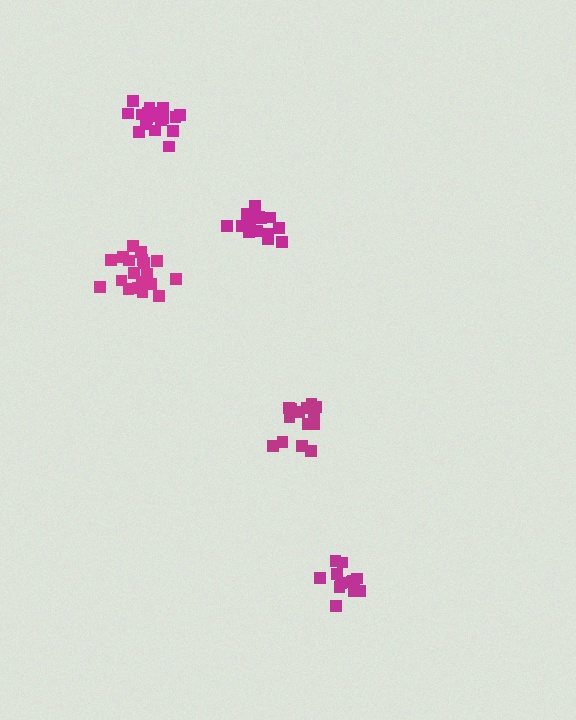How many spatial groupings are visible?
There are 5 spatial groupings.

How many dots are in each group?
Group 1: 14 dots, Group 2: 20 dots, Group 3: 16 dots, Group 4: 19 dots, Group 5: 15 dots (84 total).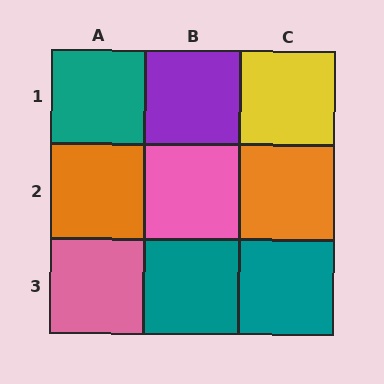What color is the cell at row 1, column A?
Teal.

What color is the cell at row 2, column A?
Orange.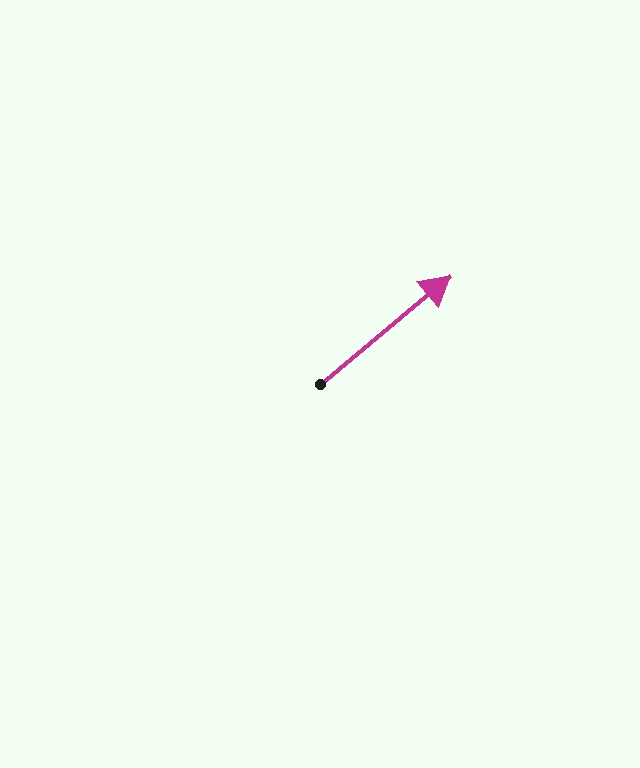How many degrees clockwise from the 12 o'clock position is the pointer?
Approximately 50 degrees.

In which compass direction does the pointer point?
Northeast.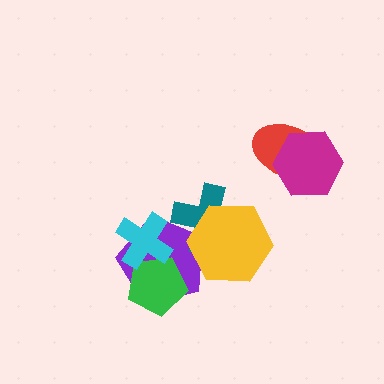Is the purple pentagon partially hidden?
Yes, it is partially covered by another shape.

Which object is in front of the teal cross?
The yellow hexagon is in front of the teal cross.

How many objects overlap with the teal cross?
2 objects overlap with the teal cross.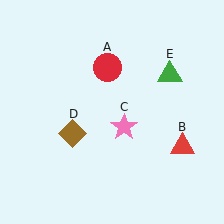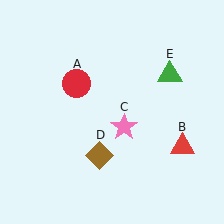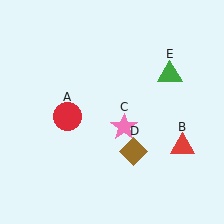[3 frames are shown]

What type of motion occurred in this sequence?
The red circle (object A), brown diamond (object D) rotated counterclockwise around the center of the scene.